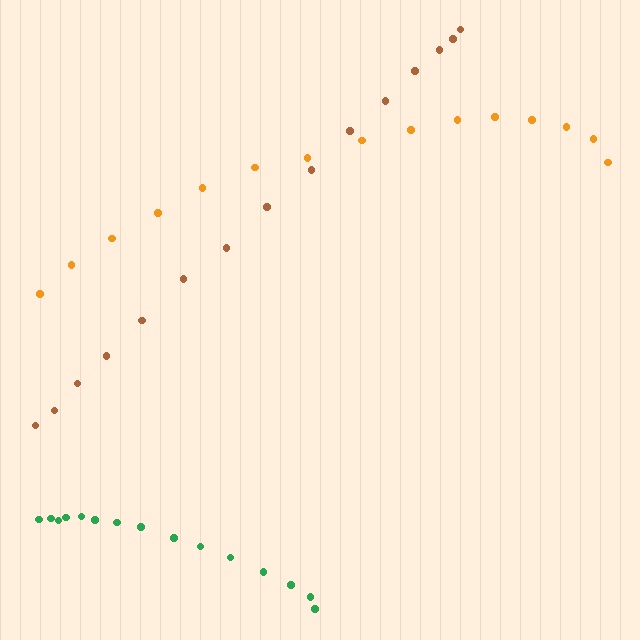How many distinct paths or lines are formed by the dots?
There are 3 distinct paths.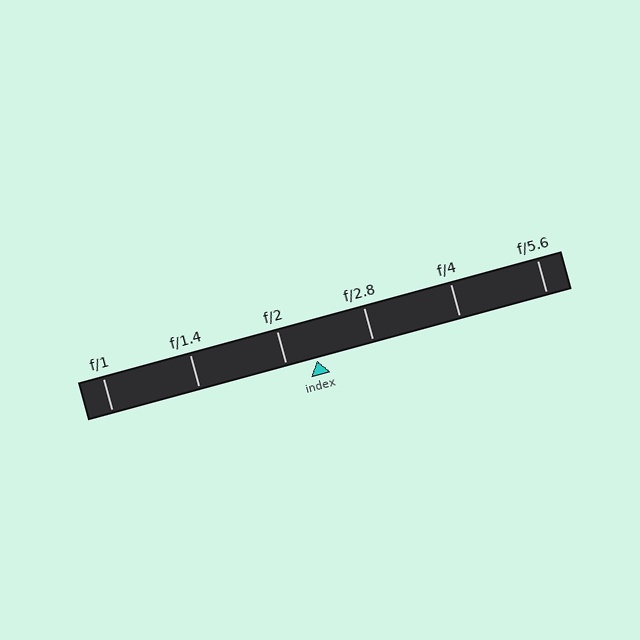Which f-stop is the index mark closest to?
The index mark is closest to f/2.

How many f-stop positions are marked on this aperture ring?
There are 6 f-stop positions marked.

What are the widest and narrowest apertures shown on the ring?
The widest aperture shown is f/1 and the narrowest is f/5.6.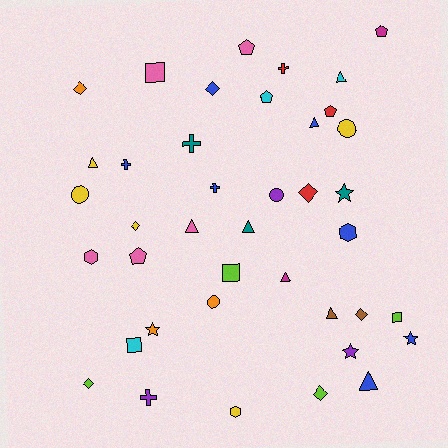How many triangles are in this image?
There are 8 triangles.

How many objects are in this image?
There are 40 objects.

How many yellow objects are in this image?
There are 5 yellow objects.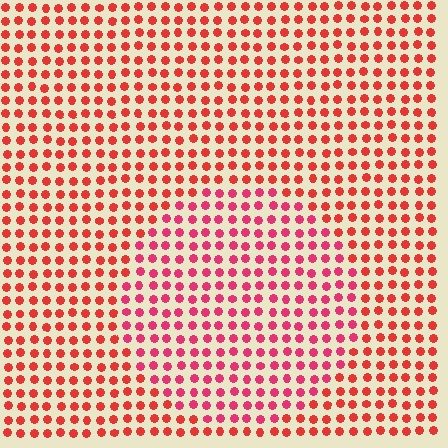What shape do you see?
I see a circle.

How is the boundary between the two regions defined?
The boundary is defined purely by a slight shift in hue (about 23 degrees). Spacing, size, and orientation are identical on both sides.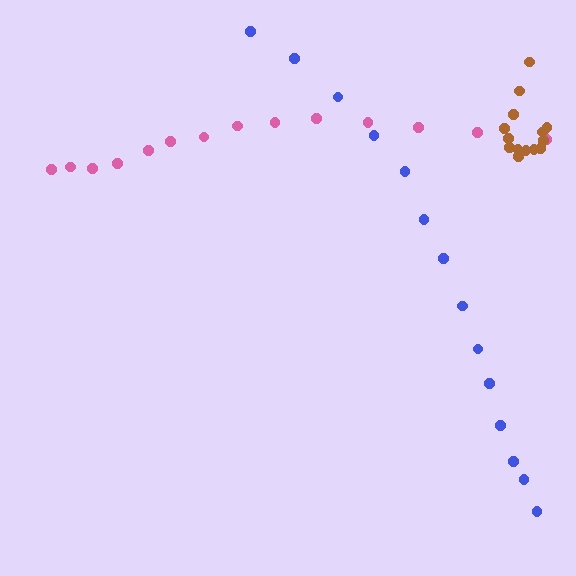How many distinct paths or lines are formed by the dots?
There are 3 distinct paths.